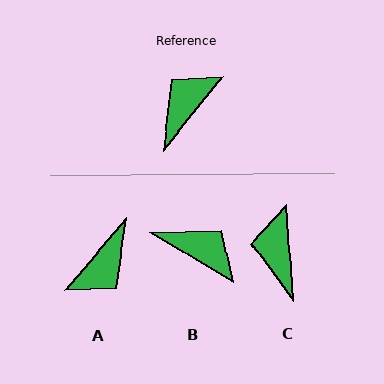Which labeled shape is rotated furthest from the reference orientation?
A, about 178 degrees away.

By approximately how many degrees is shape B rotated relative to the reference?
Approximately 82 degrees clockwise.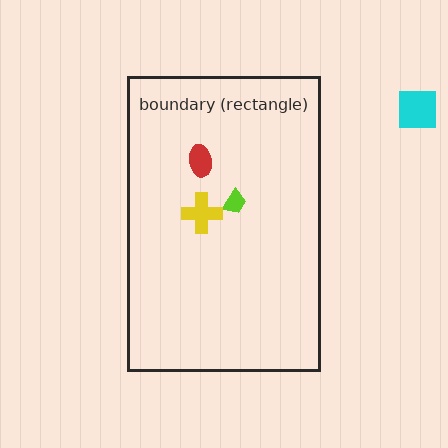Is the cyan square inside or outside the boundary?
Outside.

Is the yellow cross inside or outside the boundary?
Inside.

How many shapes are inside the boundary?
3 inside, 1 outside.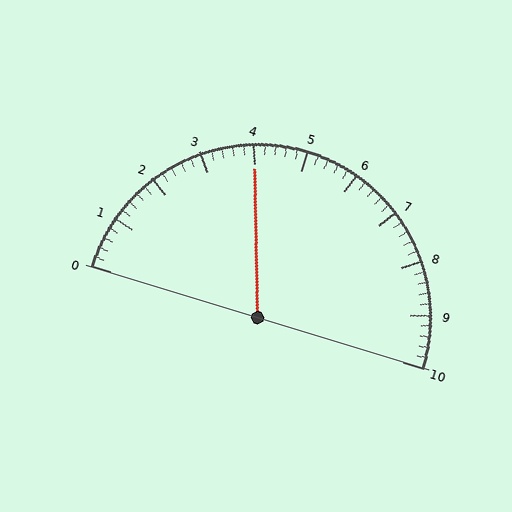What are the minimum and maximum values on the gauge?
The gauge ranges from 0 to 10.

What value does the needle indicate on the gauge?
The needle indicates approximately 4.0.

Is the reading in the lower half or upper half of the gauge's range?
The reading is in the lower half of the range (0 to 10).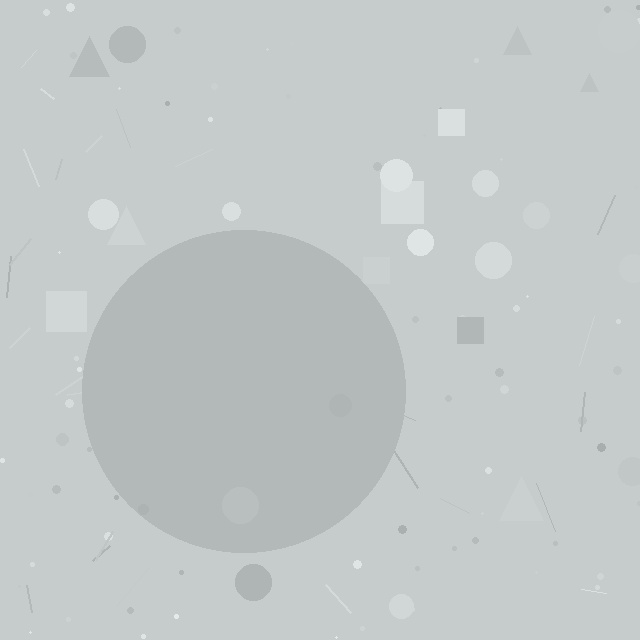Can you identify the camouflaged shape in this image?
The camouflaged shape is a circle.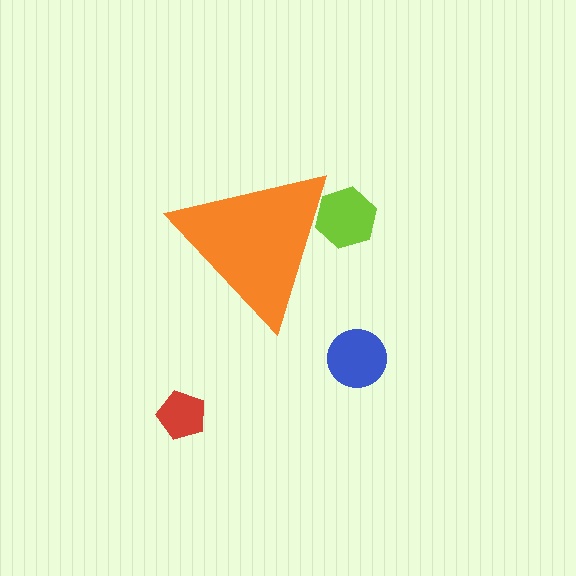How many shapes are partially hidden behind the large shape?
1 shape is partially hidden.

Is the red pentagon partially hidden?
No, the red pentagon is fully visible.